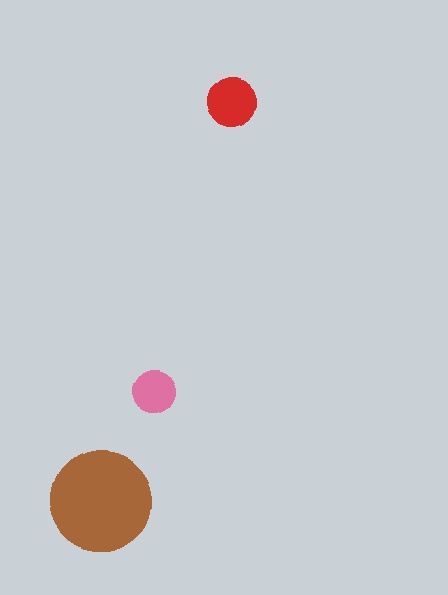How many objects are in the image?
There are 3 objects in the image.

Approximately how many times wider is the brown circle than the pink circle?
About 2.5 times wider.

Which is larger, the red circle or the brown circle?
The brown one.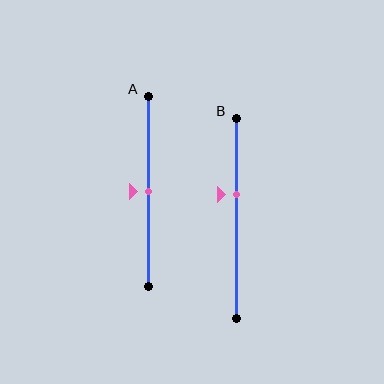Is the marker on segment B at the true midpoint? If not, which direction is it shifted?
No, the marker on segment B is shifted upward by about 12% of the segment length.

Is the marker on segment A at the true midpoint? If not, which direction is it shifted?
Yes, the marker on segment A is at the true midpoint.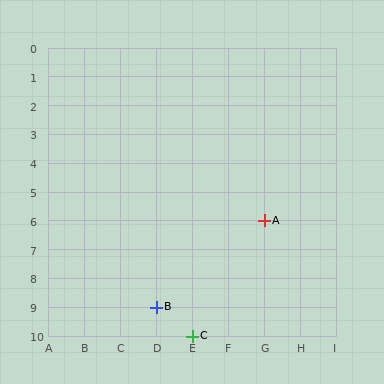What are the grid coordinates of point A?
Point A is at grid coordinates (G, 6).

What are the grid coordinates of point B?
Point B is at grid coordinates (D, 9).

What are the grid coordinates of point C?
Point C is at grid coordinates (E, 10).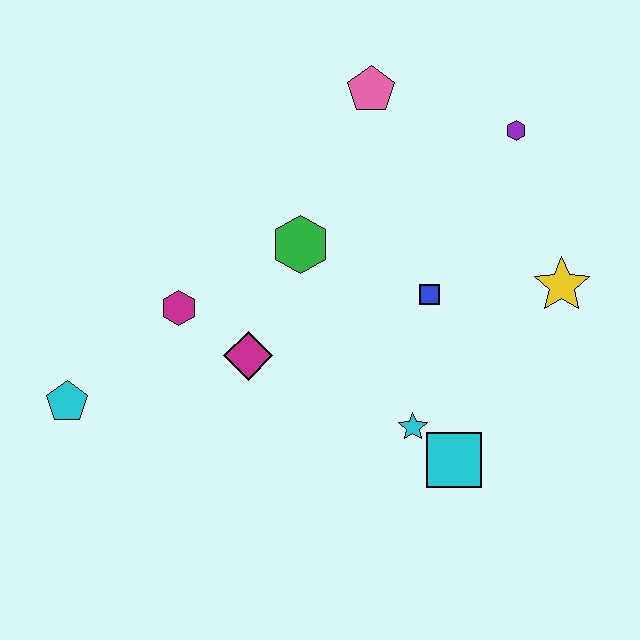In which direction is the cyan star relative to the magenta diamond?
The cyan star is to the right of the magenta diamond.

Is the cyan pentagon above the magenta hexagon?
No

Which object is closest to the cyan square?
The cyan star is closest to the cyan square.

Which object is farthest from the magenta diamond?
The purple hexagon is farthest from the magenta diamond.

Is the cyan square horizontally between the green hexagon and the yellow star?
Yes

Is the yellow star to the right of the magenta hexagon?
Yes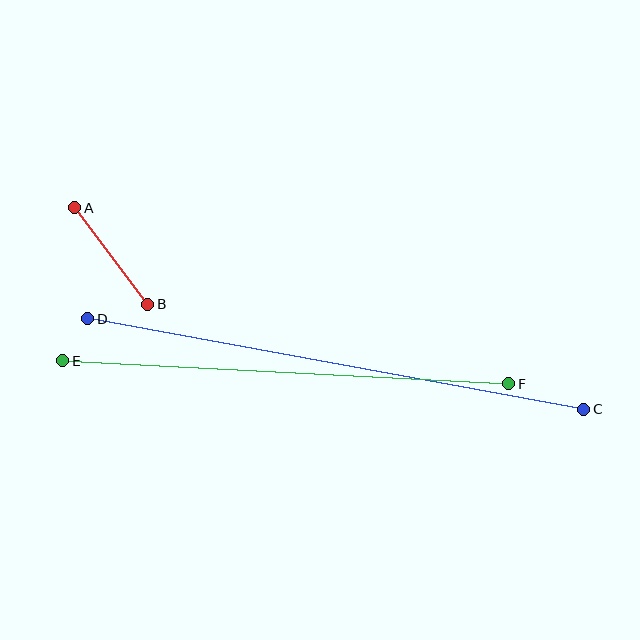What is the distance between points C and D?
The distance is approximately 504 pixels.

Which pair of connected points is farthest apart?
Points C and D are farthest apart.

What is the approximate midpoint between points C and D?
The midpoint is at approximately (336, 364) pixels.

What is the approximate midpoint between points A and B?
The midpoint is at approximately (111, 256) pixels.